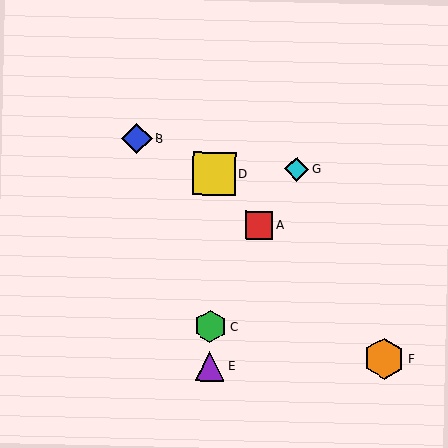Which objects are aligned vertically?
Objects C, D, E are aligned vertically.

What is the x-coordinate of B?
Object B is at x≈137.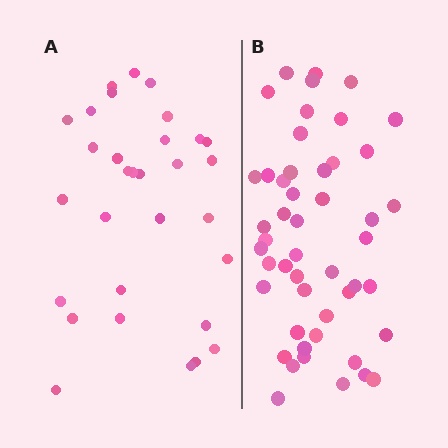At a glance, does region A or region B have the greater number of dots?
Region B (the right region) has more dots.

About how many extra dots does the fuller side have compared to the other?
Region B has approximately 20 more dots than region A.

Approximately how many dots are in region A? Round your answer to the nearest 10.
About 30 dots. (The exact count is 31, which rounds to 30.)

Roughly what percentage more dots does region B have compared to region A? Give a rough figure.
About 60% more.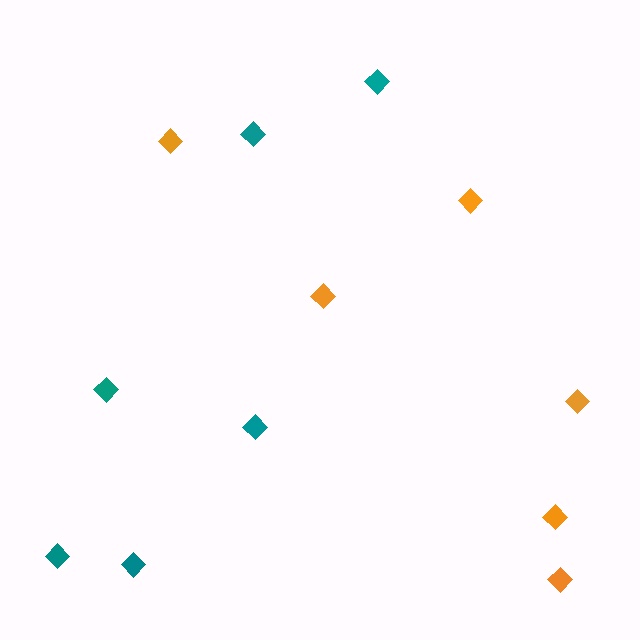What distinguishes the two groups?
There are 2 groups: one group of orange diamonds (6) and one group of teal diamonds (6).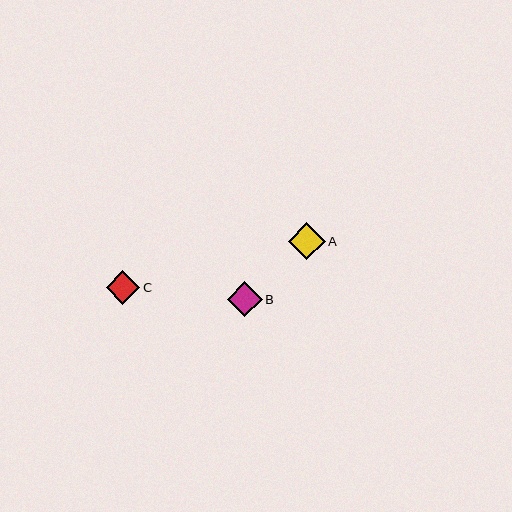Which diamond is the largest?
Diamond A is the largest with a size of approximately 37 pixels.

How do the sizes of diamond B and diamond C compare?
Diamond B and diamond C are approximately the same size.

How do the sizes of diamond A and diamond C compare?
Diamond A and diamond C are approximately the same size.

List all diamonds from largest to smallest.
From largest to smallest: A, B, C.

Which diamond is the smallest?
Diamond C is the smallest with a size of approximately 34 pixels.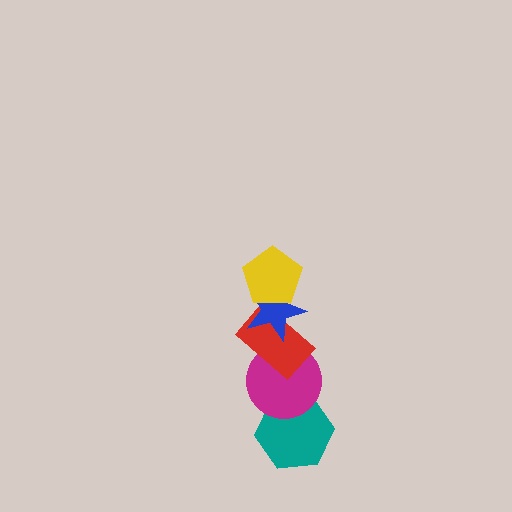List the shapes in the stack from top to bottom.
From top to bottom: the yellow pentagon, the blue star, the red rectangle, the magenta circle, the teal hexagon.